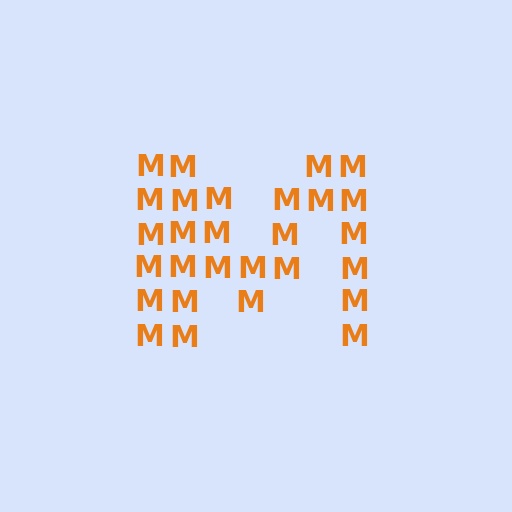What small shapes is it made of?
It is made of small letter M's.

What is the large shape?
The large shape is the letter M.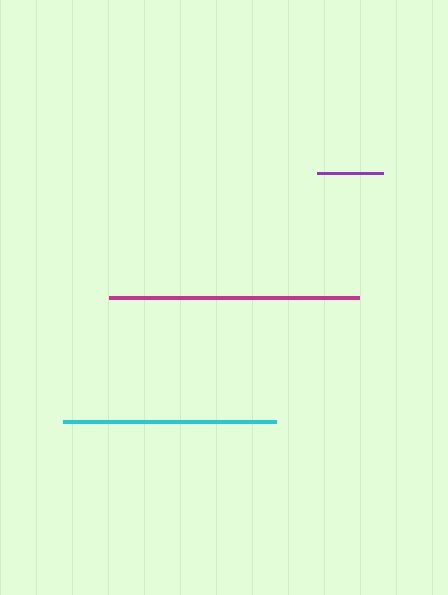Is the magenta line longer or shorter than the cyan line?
The magenta line is longer than the cyan line.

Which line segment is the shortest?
The purple line is the shortest at approximately 67 pixels.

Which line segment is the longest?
The magenta line is the longest at approximately 250 pixels.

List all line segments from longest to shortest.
From longest to shortest: magenta, cyan, purple.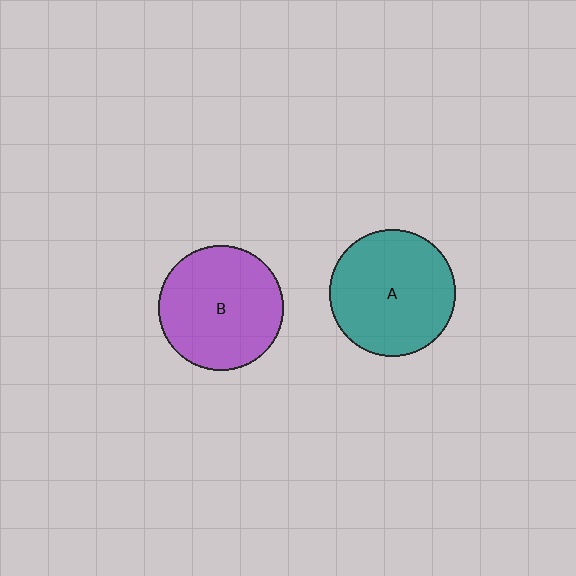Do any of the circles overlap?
No, none of the circles overlap.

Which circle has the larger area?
Circle A (teal).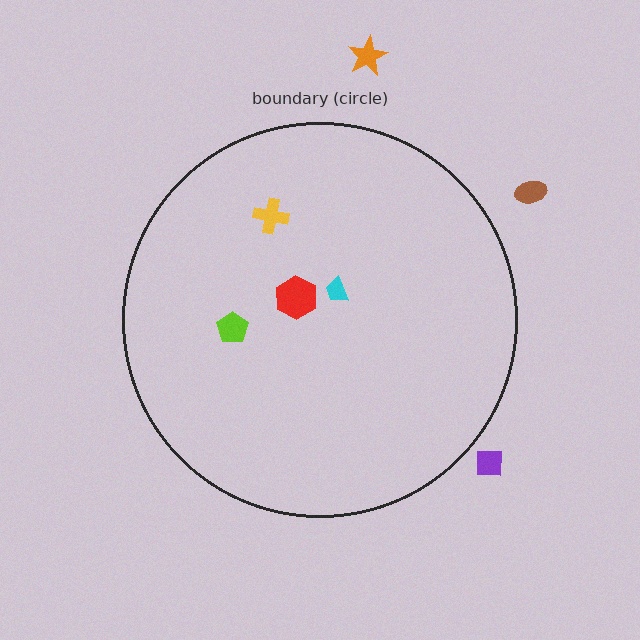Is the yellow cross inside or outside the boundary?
Inside.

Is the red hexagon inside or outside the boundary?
Inside.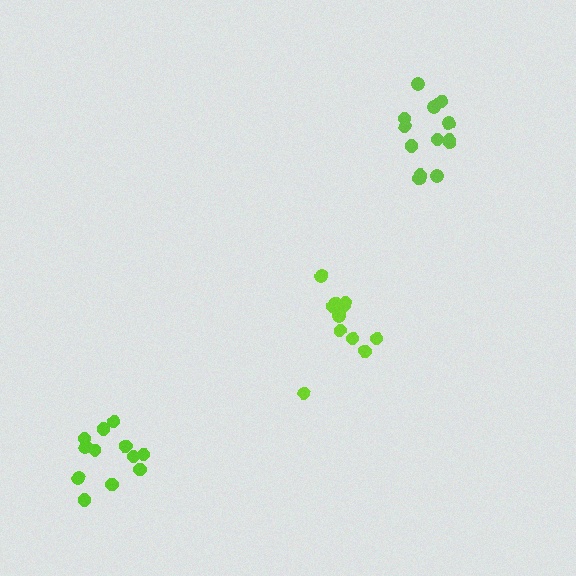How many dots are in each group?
Group 1: 13 dots, Group 2: 12 dots, Group 3: 12 dots (37 total).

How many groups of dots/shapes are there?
There are 3 groups.